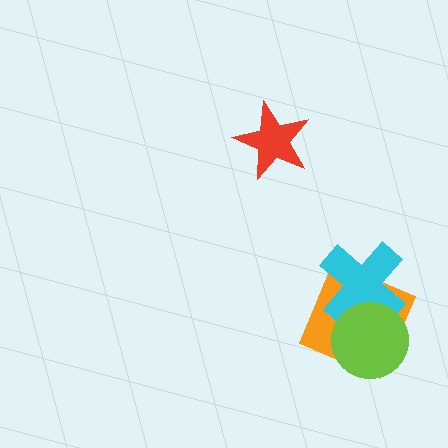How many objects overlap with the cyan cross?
2 objects overlap with the cyan cross.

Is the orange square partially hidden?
Yes, it is partially covered by another shape.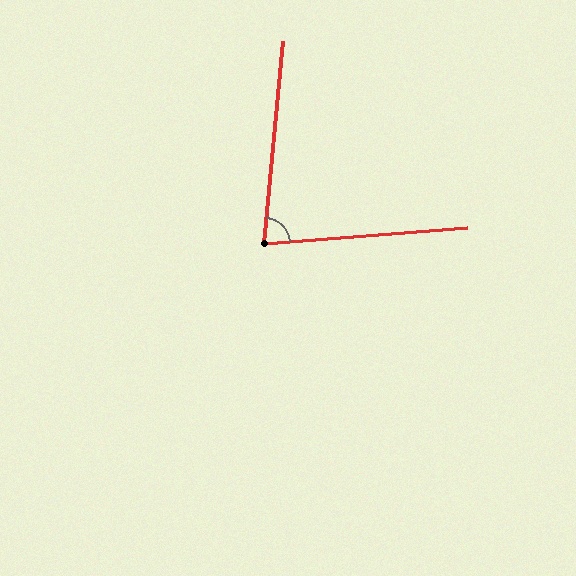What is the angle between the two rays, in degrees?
Approximately 80 degrees.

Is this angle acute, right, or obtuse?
It is acute.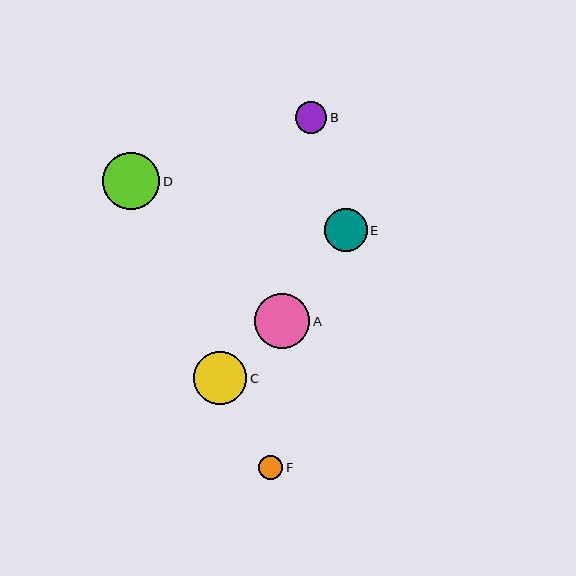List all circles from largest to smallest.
From largest to smallest: D, A, C, E, B, F.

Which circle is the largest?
Circle D is the largest with a size of approximately 57 pixels.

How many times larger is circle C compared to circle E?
Circle C is approximately 1.3 times the size of circle E.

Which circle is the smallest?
Circle F is the smallest with a size of approximately 24 pixels.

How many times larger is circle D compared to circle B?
Circle D is approximately 1.8 times the size of circle B.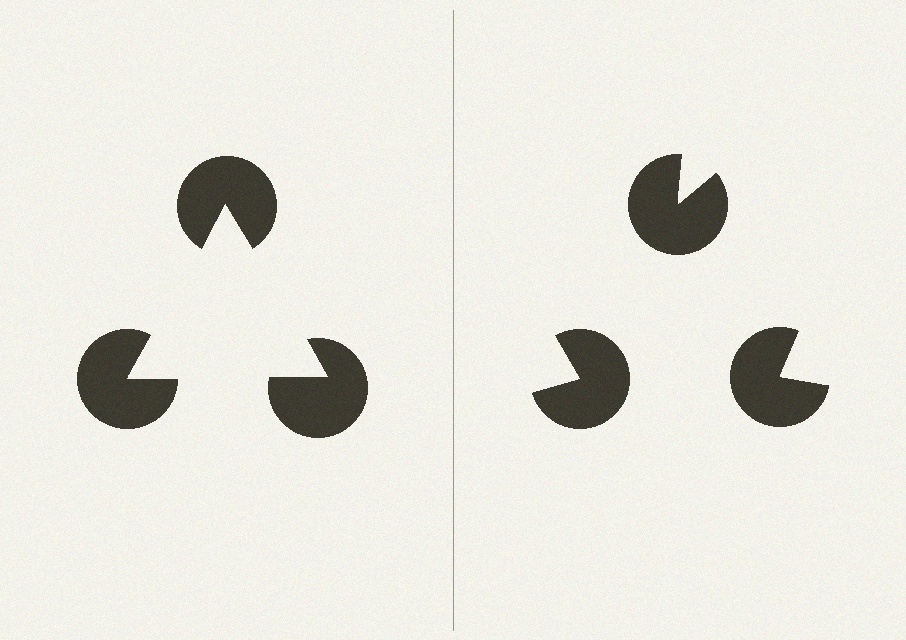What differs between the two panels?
The pac-man discs are positioned identically on both sides; only the wedge orientations differ. On the left they align to a triangle; on the right they are misaligned.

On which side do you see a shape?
An illusory triangle appears on the left side. On the right side the wedge cuts are rotated, so no coherent shape forms.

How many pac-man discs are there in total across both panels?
6 — 3 on each side.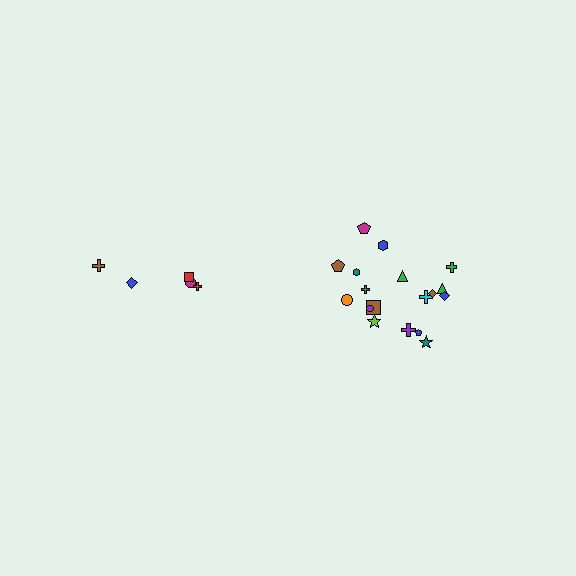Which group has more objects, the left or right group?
The right group.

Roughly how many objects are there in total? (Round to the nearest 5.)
Roughly 25 objects in total.